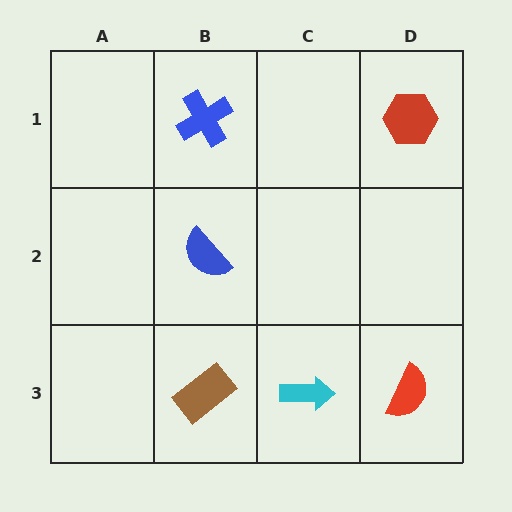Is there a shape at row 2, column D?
No, that cell is empty.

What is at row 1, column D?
A red hexagon.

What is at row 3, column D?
A red semicircle.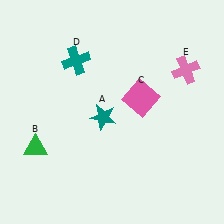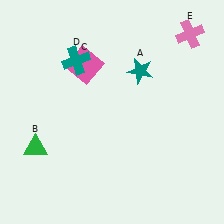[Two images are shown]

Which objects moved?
The objects that moved are: the teal star (A), the pink square (C), the pink cross (E).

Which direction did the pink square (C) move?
The pink square (C) moved left.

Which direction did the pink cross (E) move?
The pink cross (E) moved up.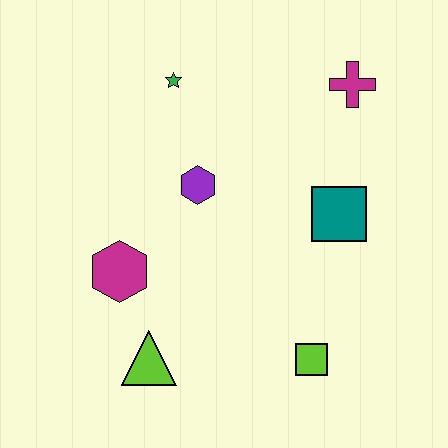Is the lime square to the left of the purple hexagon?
No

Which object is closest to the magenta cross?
The teal square is closest to the magenta cross.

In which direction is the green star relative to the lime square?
The green star is above the lime square.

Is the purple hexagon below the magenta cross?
Yes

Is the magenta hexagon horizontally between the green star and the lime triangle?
No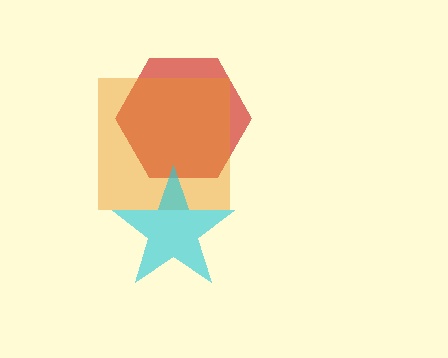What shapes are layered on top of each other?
The layered shapes are: a red hexagon, an orange square, a cyan star.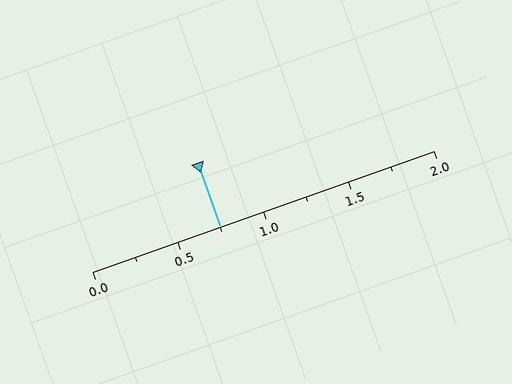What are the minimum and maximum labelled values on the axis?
The axis runs from 0.0 to 2.0.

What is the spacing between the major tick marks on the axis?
The major ticks are spaced 0.5 apart.